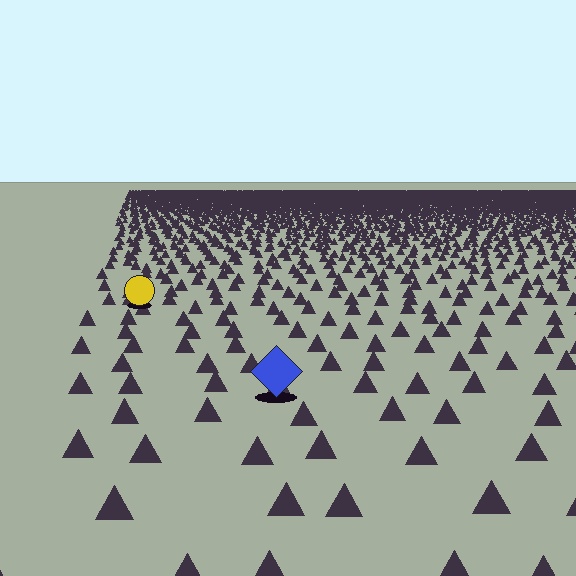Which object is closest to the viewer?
The blue diamond is closest. The texture marks near it are larger and more spread out.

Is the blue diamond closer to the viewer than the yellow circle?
Yes. The blue diamond is closer — you can tell from the texture gradient: the ground texture is coarser near it.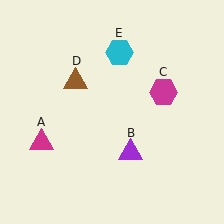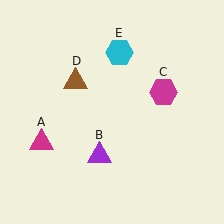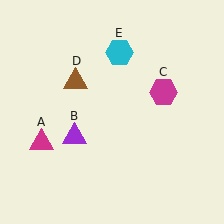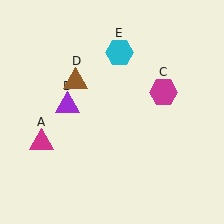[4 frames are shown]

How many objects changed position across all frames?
1 object changed position: purple triangle (object B).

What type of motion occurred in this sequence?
The purple triangle (object B) rotated clockwise around the center of the scene.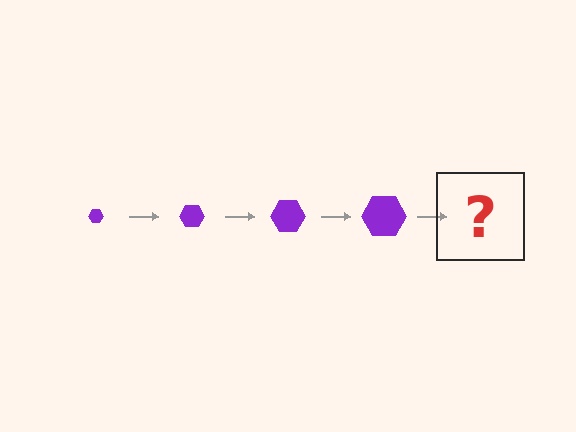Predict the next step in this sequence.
The next step is a purple hexagon, larger than the previous one.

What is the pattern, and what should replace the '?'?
The pattern is that the hexagon gets progressively larger each step. The '?' should be a purple hexagon, larger than the previous one.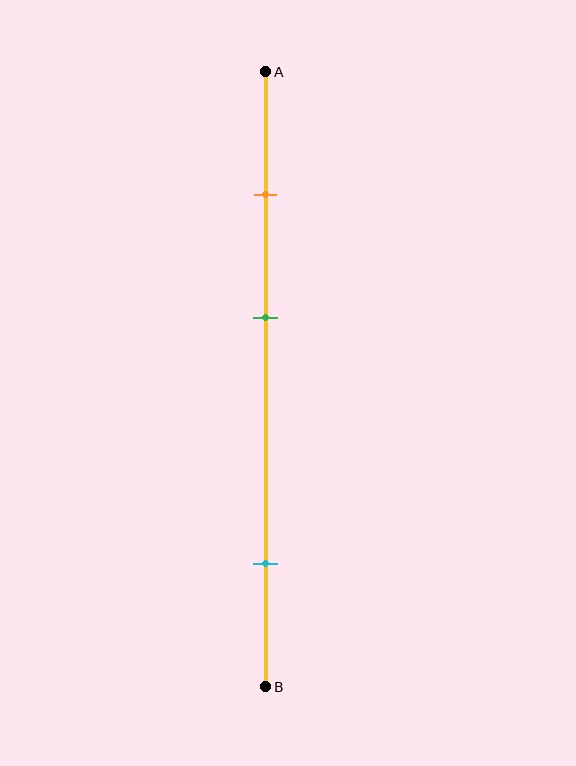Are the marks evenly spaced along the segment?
No, the marks are not evenly spaced.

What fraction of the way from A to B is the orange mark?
The orange mark is approximately 20% (0.2) of the way from A to B.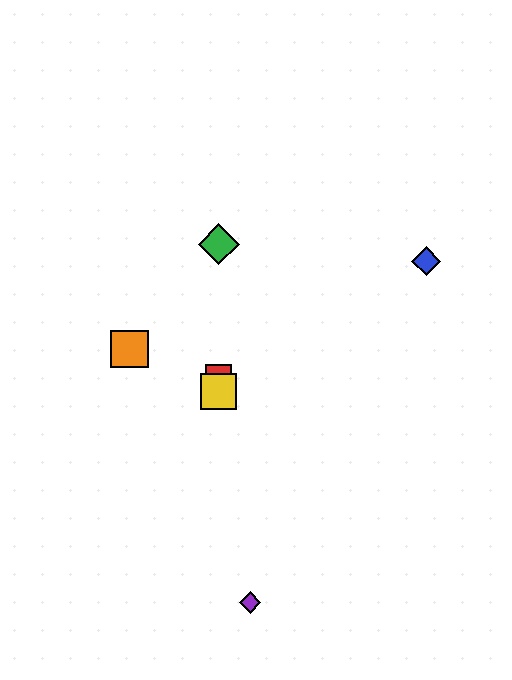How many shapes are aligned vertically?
3 shapes (the red square, the green diamond, the yellow square) are aligned vertically.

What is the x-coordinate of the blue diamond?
The blue diamond is at x≈426.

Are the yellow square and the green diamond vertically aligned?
Yes, both are at x≈219.